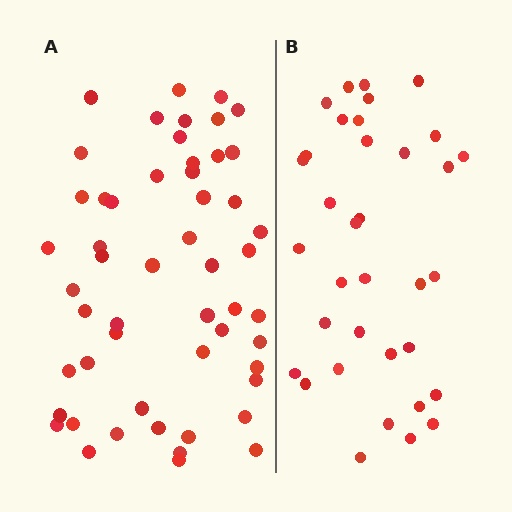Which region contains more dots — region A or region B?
Region A (the left region) has more dots.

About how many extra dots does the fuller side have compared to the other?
Region A has approximately 20 more dots than region B.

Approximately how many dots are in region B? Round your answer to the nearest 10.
About 40 dots. (The exact count is 35, which rounds to 40.)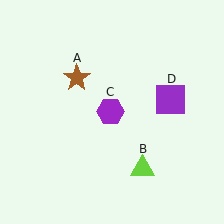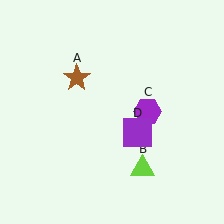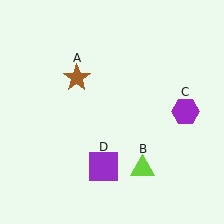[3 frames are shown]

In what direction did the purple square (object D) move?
The purple square (object D) moved down and to the left.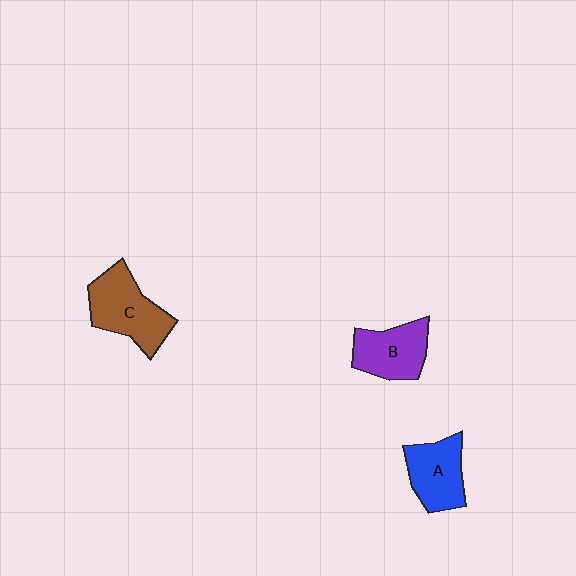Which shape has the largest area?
Shape C (brown).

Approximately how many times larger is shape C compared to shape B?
Approximately 1.2 times.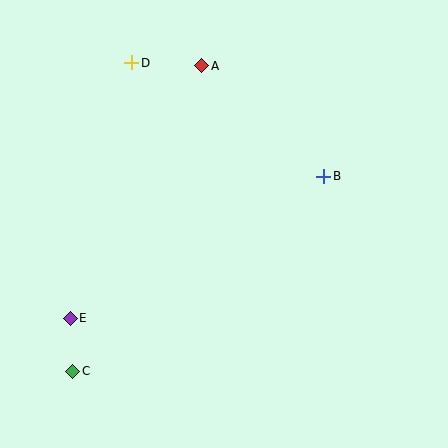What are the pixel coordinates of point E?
Point E is at (70, 318).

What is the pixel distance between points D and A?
The distance between D and A is 70 pixels.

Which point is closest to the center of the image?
Point B at (324, 176) is closest to the center.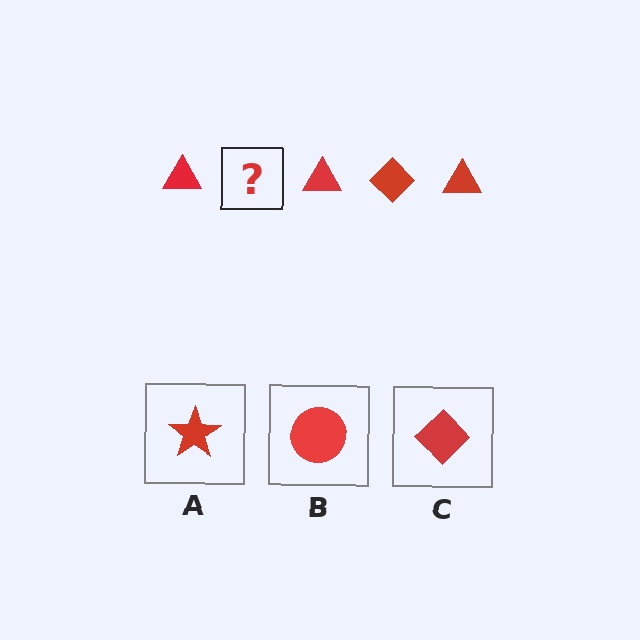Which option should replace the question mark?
Option C.